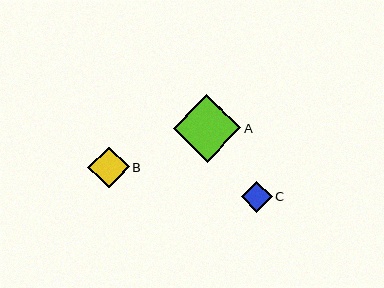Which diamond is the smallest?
Diamond C is the smallest with a size of approximately 31 pixels.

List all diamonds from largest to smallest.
From largest to smallest: A, B, C.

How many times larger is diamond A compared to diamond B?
Diamond A is approximately 1.6 times the size of diamond B.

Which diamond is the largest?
Diamond A is the largest with a size of approximately 68 pixels.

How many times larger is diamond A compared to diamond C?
Diamond A is approximately 2.2 times the size of diamond C.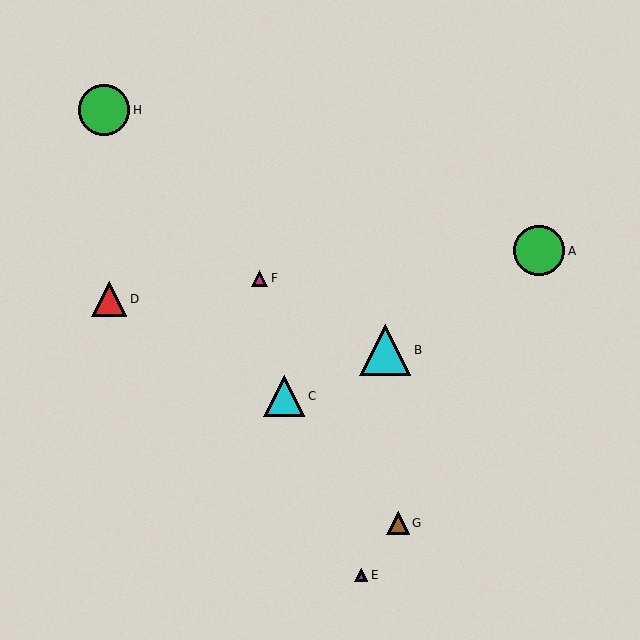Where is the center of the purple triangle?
The center of the purple triangle is at (361, 575).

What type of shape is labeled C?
Shape C is a cyan triangle.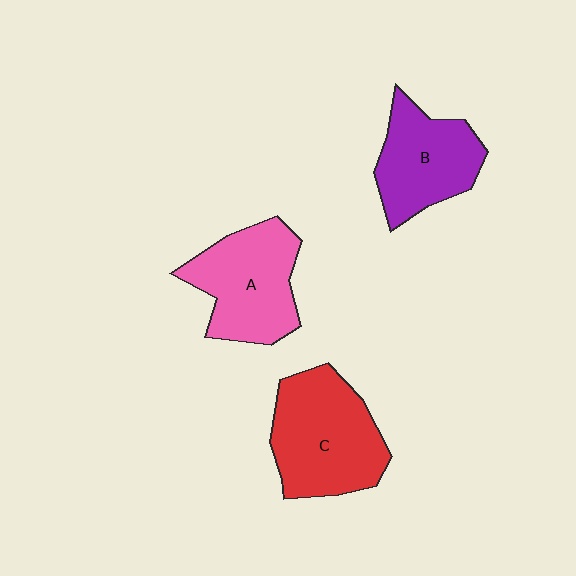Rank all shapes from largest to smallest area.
From largest to smallest: C (red), A (pink), B (purple).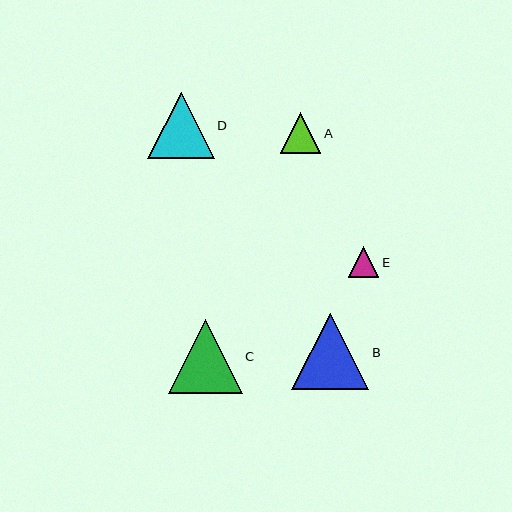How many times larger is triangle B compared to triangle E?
Triangle B is approximately 2.5 times the size of triangle E.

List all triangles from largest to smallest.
From largest to smallest: B, C, D, A, E.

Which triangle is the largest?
Triangle B is the largest with a size of approximately 77 pixels.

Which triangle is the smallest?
Triangle E is the smallest with a size of approximately 31 pixels.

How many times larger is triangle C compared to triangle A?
Triangle C is approximately 1.8 times the size of triangle A.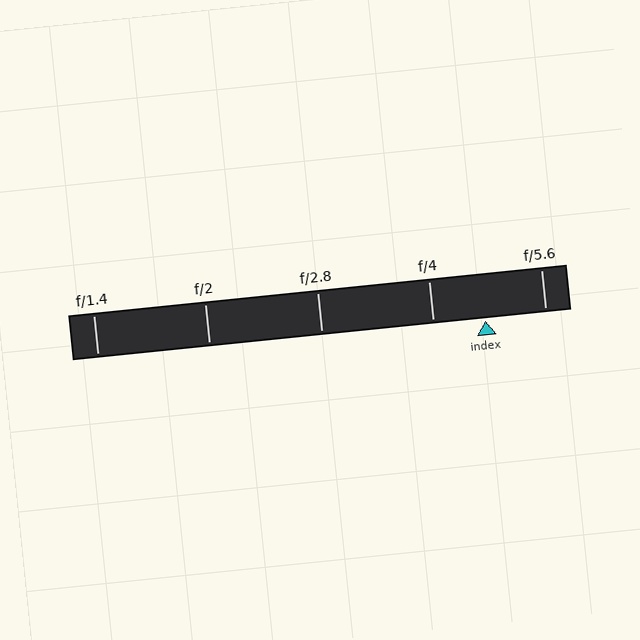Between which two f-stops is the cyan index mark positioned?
The index mark is between f/4 and f/5.6.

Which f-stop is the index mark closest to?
The index mark is closest to f/4.